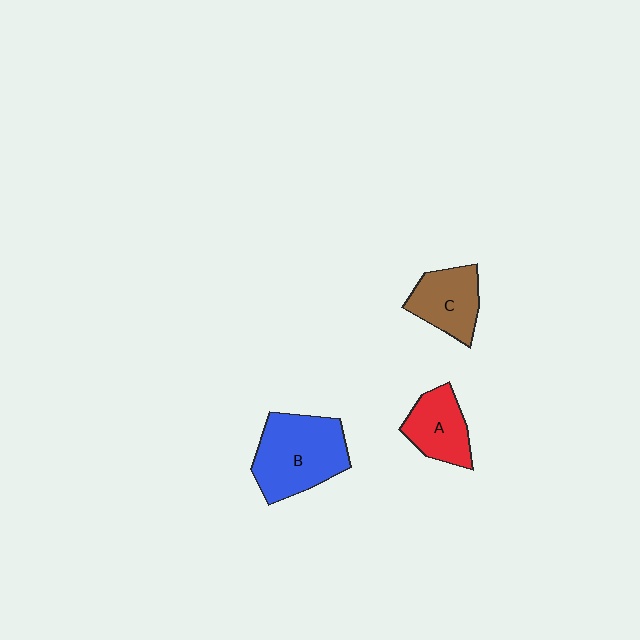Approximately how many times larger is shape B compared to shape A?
Approximately 1.7 times.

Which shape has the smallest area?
Shape A (red).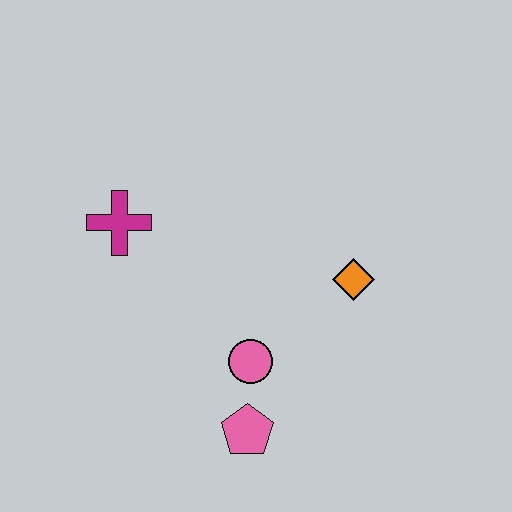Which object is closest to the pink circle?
The pink pentagon is closest to the pink circle.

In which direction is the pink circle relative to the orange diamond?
The pink circle is to the left of the orange diamond.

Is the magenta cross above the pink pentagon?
Yes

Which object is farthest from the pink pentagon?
The magenta cross is farthest from the pink pentagon.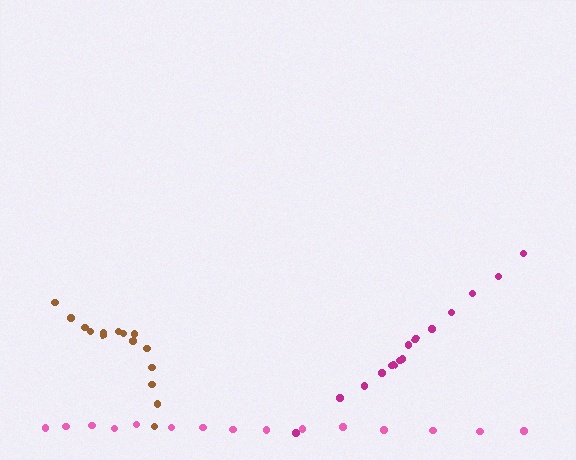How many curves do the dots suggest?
There are 3 distinct paths.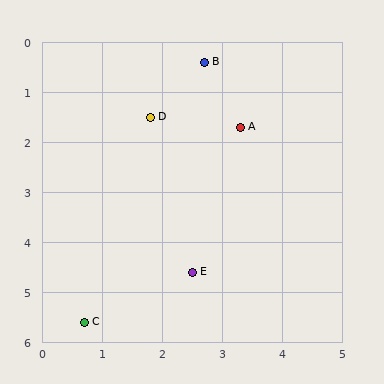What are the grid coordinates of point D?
Point D is at approximately (1.8, 1.5).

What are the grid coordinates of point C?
Point C is at approximately (0.7, 5.6).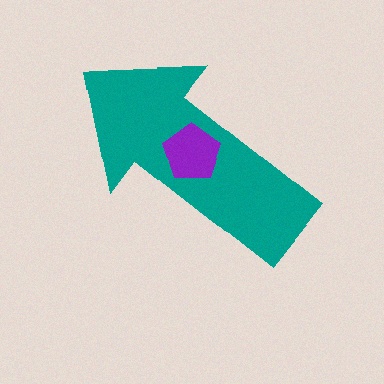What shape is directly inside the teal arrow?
The purple pentagon.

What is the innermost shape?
The purple pentagon.